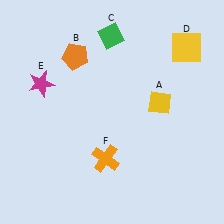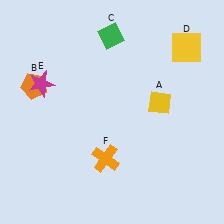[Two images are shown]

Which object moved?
The orange pentagon (B) moved left.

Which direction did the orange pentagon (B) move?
The orange pentagon (B) moved left.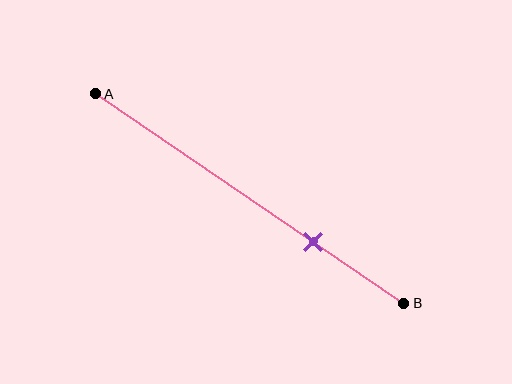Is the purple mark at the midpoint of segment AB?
No, the mark is at about 70% from A, not at the 50% midpoint.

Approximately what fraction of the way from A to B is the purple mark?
The purple mark is approximately 70% of the way from A to B.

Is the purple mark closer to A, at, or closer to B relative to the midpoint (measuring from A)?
The purple mark is closer to point B than the midpoint of segment AB.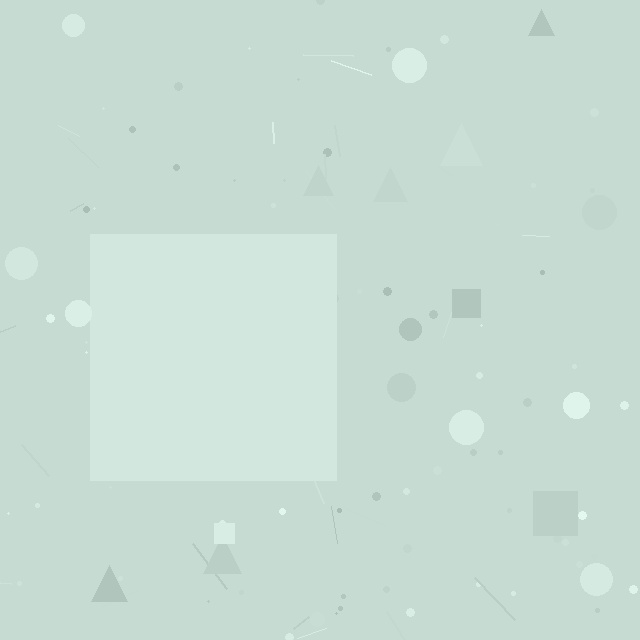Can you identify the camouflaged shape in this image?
The camouflaged shape is a square.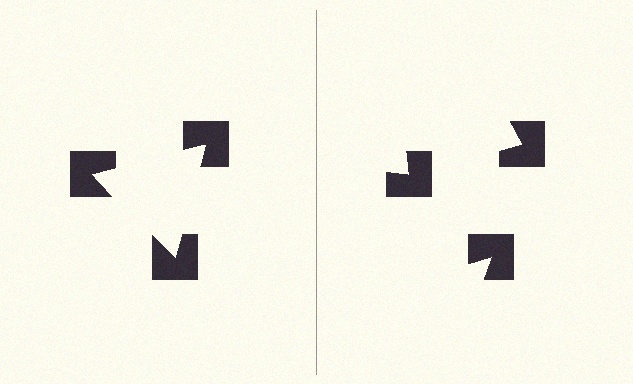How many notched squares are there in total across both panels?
6 — 3 on each side.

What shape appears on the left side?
An illusory triangle.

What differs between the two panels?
The notched squares are positioned identically on both sides; only the wedge orientations differ. On the left they align to a triangle; on the right they are misaligned.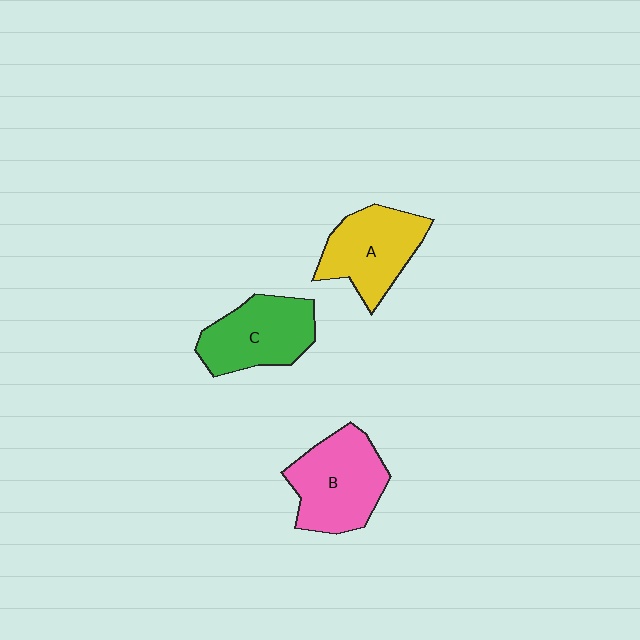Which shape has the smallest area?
Shape C (green).